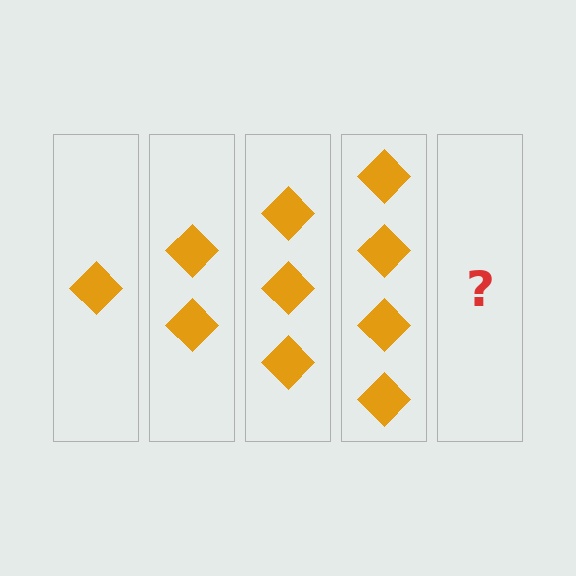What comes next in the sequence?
The next element should be 5 diamonds.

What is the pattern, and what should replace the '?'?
The pattern is that each step adds one more diamond. The '?' should be 5 diamonds.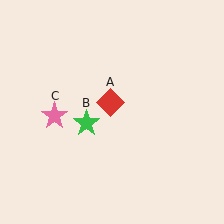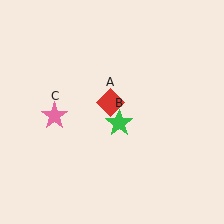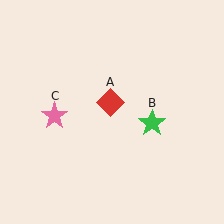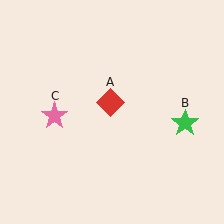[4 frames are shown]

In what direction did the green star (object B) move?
The green star (object B) moved right.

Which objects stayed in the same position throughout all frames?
Red diamond (object A) and pink star (object C) remained stationary.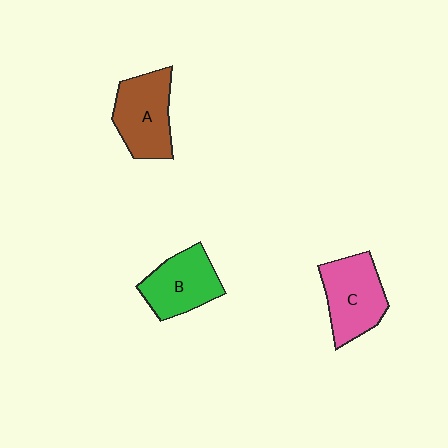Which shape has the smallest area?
Shape B (green).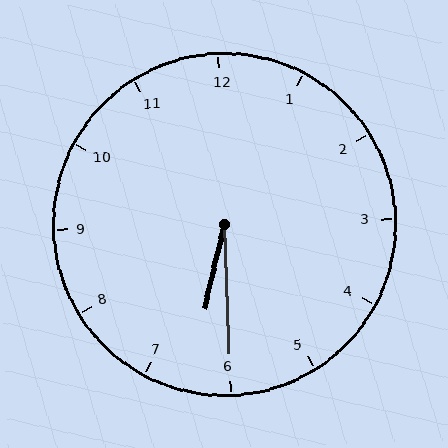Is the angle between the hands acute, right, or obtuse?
It is acute.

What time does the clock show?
6:30.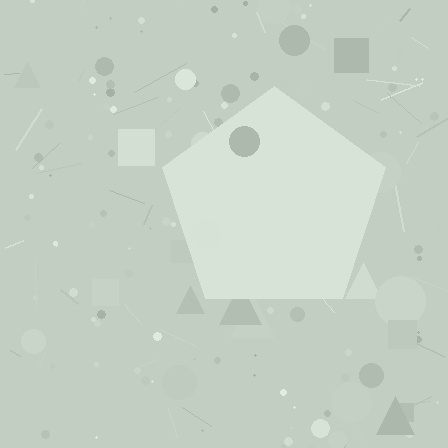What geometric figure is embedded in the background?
A pentagon is embedded in the background.